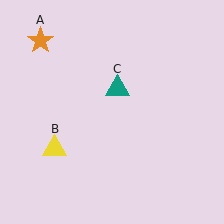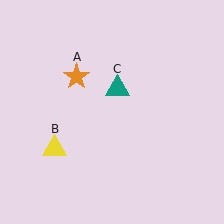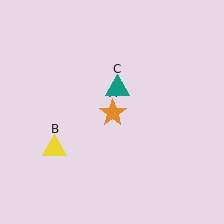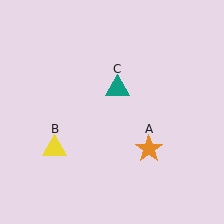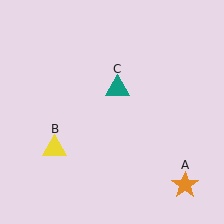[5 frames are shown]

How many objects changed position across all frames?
1 object changed position: orange star (object A).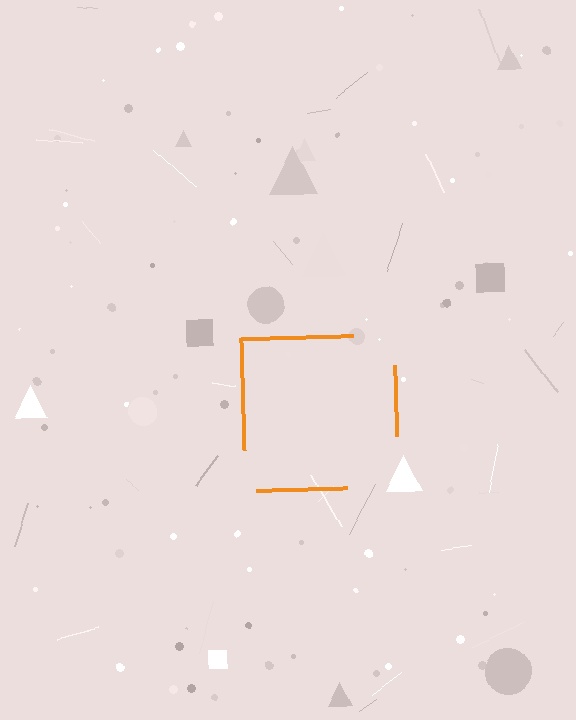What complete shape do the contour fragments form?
The contour fragments form a square.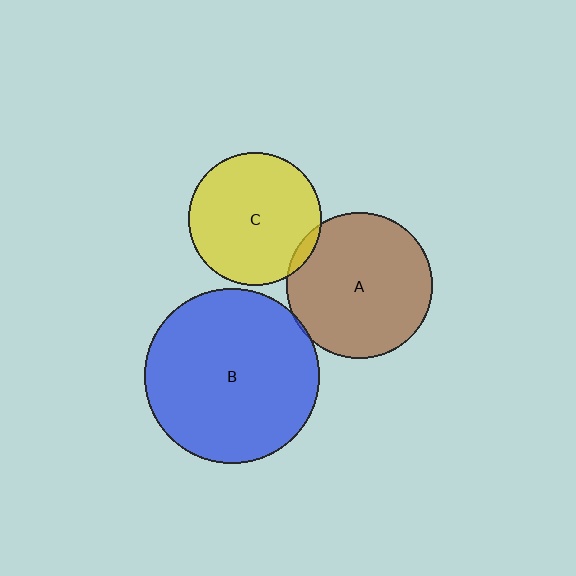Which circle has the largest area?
Circle B (blue).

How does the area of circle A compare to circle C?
Approximately 1.2 times.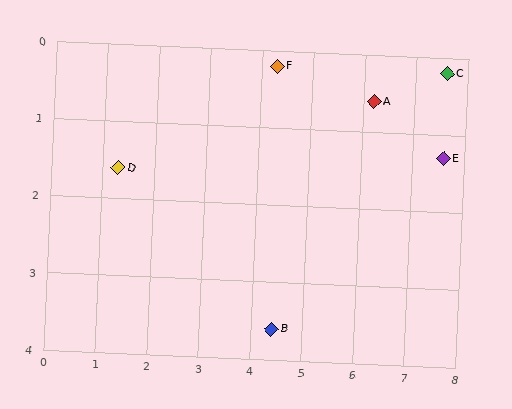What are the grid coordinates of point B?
Point B is at approximately (4.4, 3.6).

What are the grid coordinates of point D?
Point D is at approximately (1.3, 1.6).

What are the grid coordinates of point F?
Point F is at approximately (4.3, 0.2).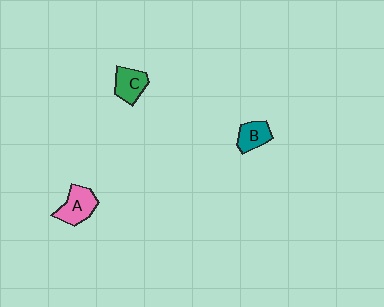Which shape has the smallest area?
Shape B (teal).